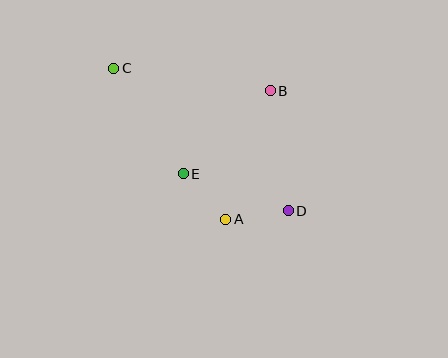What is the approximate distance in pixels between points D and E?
The distance between D and E is approximately 111 pixels.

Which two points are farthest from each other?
Points C and D are farthest from each other.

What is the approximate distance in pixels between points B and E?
The distance between B and E is approximately 120 pixels.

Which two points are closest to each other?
Points A and E are closest to each other.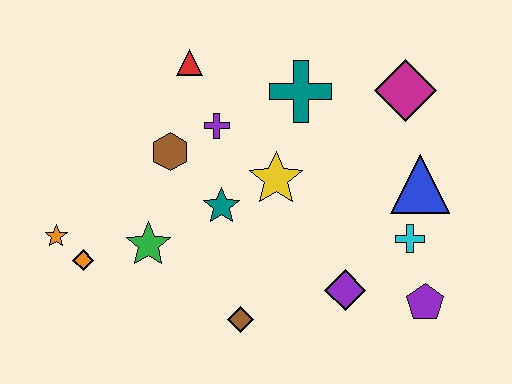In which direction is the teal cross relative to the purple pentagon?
The teal cross is above the purple pentagon.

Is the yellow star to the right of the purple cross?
Yes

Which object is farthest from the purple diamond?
The orange star is farthest from the purple diamond.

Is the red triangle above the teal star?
Yes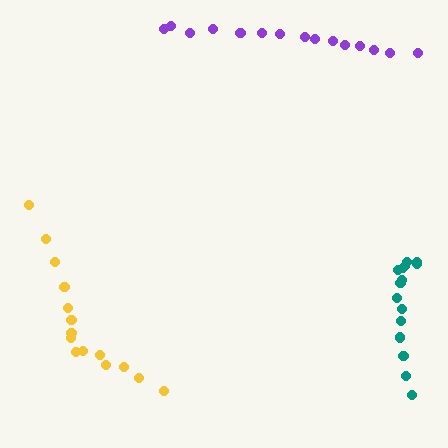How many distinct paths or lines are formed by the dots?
There are 3 distinct paths.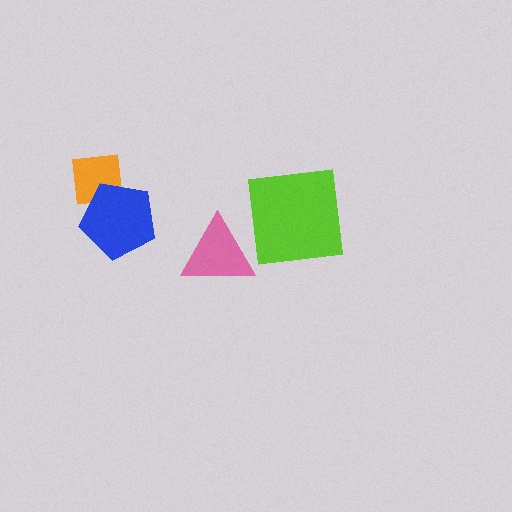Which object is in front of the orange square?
The blue pentagon is in front of the orange square.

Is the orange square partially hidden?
Yes, it is partially covered by another shape.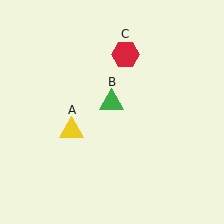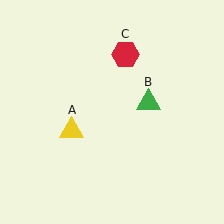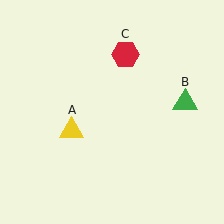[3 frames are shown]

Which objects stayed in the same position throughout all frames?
Yellow triangle (object A) and red hexagon (object C) remained stationary.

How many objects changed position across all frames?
1 object changed position: green triangle (object B).